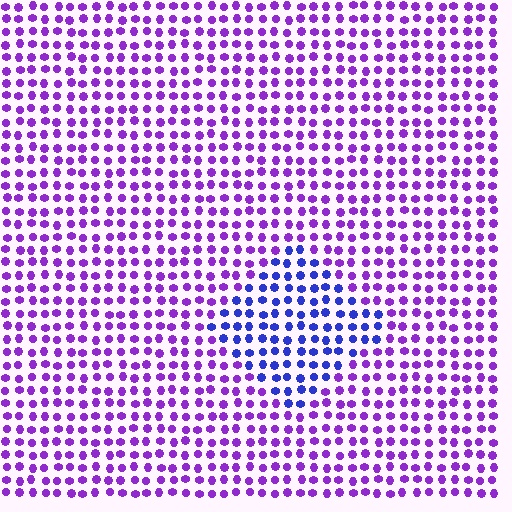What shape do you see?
I see a diamond.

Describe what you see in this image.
The image is filled with small purple elements in a uniform arrangement. A diamond-shaped region is visible where the elements are tinted to a slightly different hue, forming a subtle color boundary.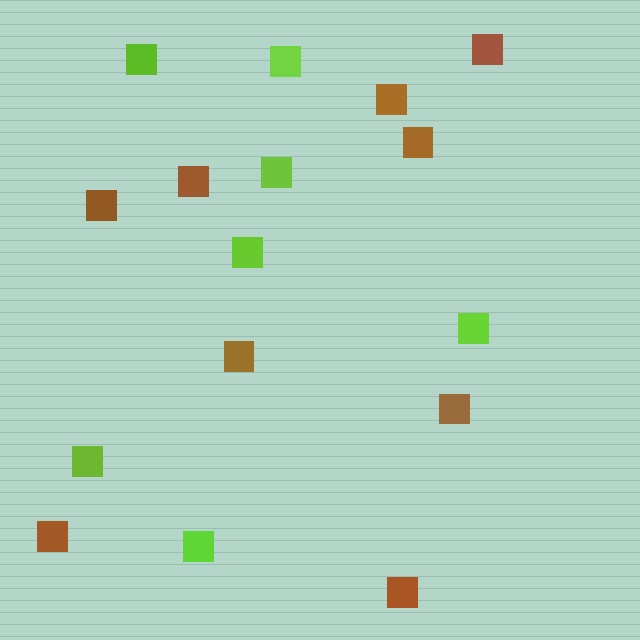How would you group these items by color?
There are 2 groups: one group of lime squares (7) and one group of brown squares (9).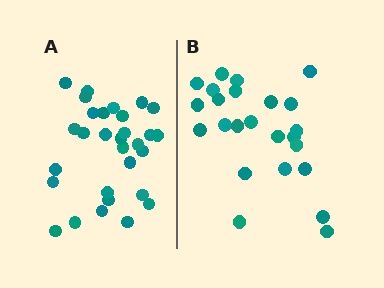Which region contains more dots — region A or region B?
Region A (the left region) has more dots.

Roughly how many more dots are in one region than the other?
Region A has about 6 more dots than region B.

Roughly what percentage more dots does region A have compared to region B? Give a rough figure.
About 25% more.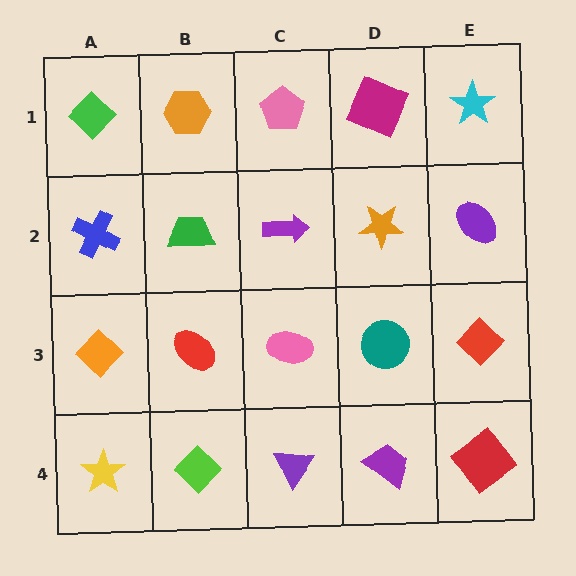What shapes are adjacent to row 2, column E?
A cyan star (row 1, column E), a red diamond (row 3, column E), an orange star (row 2, column D).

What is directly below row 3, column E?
A red diamond.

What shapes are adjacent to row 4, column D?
A teal circle (row 3, column D), a purple triangle (row 4, column C), a red diamond (row 4, column E).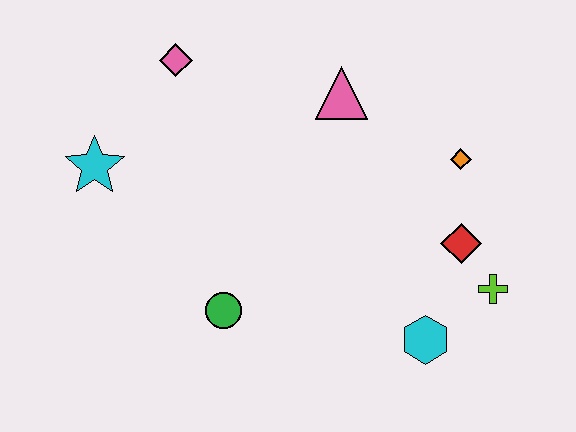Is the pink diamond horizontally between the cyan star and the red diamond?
Yes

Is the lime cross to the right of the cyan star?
Yes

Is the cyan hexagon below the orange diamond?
Yes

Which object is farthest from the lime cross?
The cyan star is farthest from the lime cross.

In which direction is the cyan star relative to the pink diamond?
The cyan star is below the pink diamond.